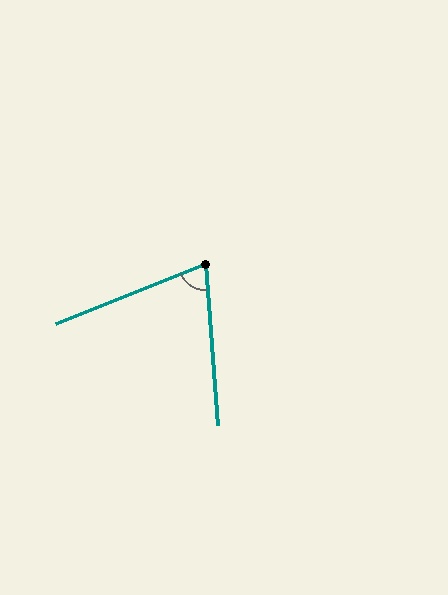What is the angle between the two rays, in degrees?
Approximately 73 degrees.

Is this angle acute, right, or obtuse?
It is acute.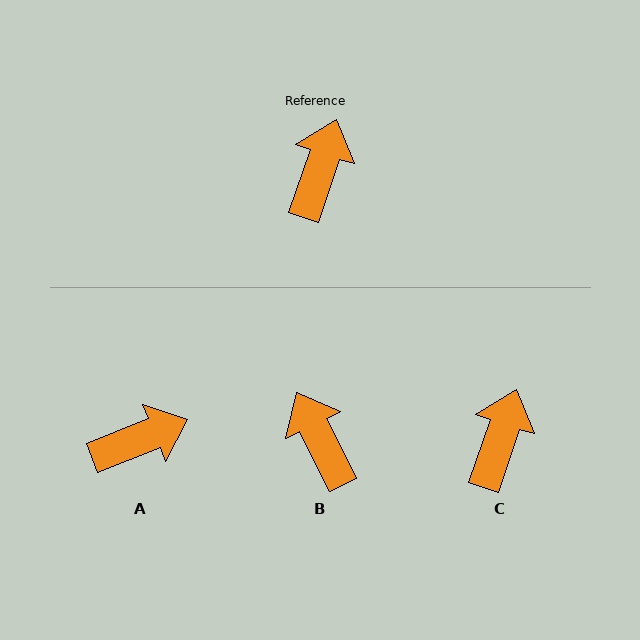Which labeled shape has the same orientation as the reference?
C.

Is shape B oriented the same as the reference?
No, it is off by about 45 degrees.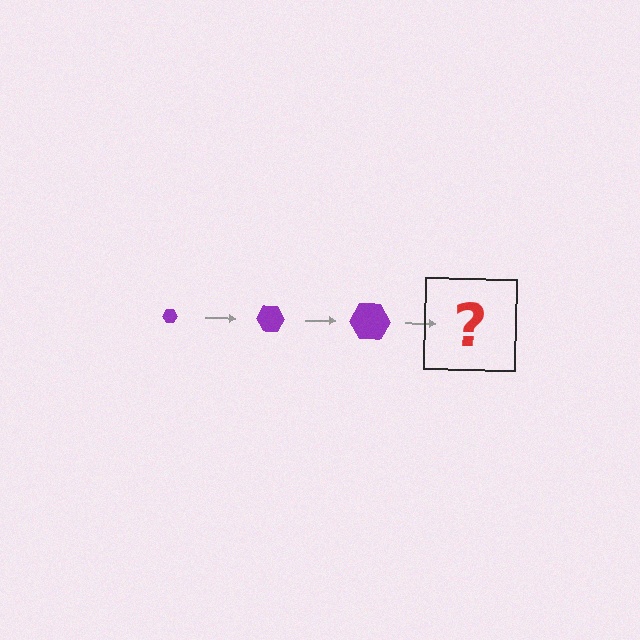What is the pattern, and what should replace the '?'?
The pattern is that the hexagon gets progressively larger each step. The '?' should be a purple hexagon, larger than the previous one.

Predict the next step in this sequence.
The next step is a purple hexagon, larger than the previous one.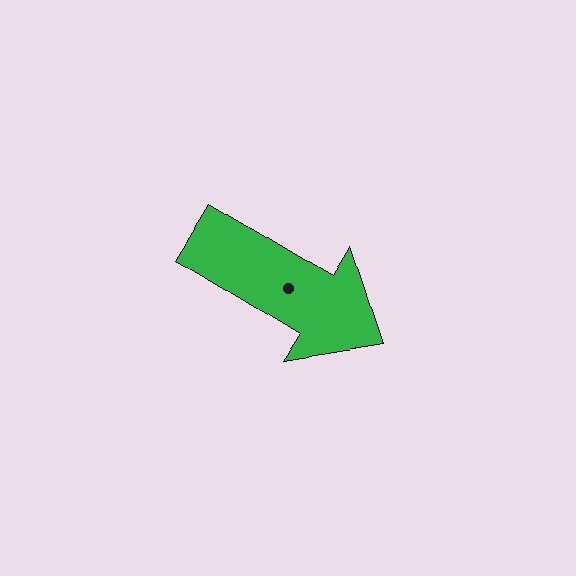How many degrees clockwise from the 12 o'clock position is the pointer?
Approximately 121 degrees.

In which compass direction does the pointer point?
Southeast.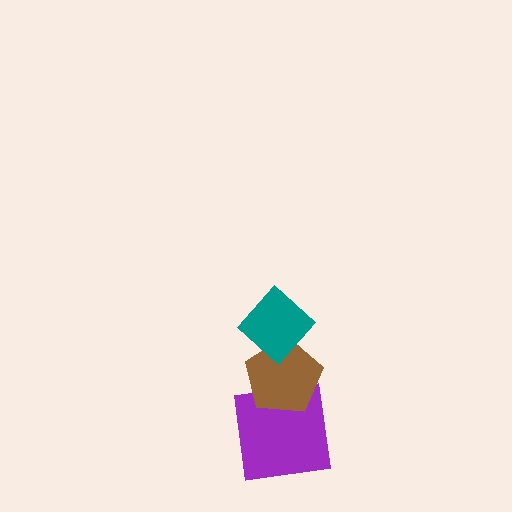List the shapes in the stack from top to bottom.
From top to bottom: the teal diamond, the brown pentagon, the purple square.